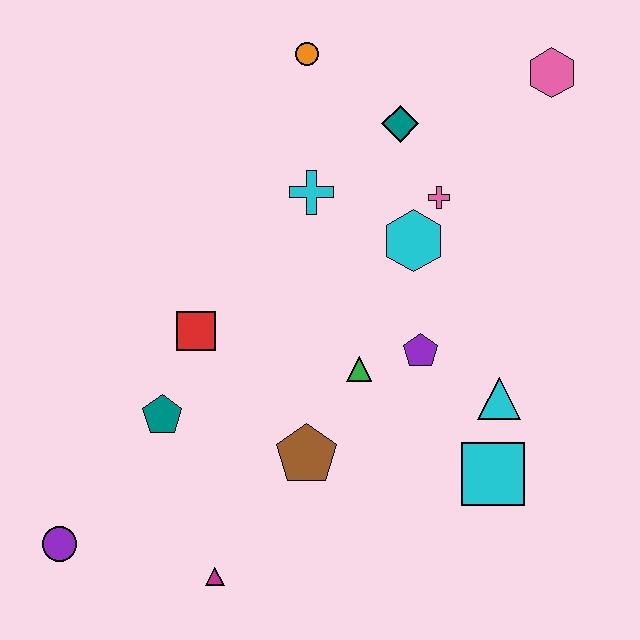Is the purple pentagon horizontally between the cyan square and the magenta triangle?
Yes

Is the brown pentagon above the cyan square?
Yes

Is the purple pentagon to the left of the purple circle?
No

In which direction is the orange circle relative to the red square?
The orange circle is above the red square.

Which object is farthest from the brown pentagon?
The pink hexagon is farthest from the brown pentagon.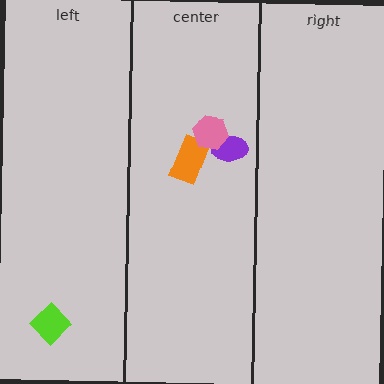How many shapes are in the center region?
3.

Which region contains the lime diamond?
The left region.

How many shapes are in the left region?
1.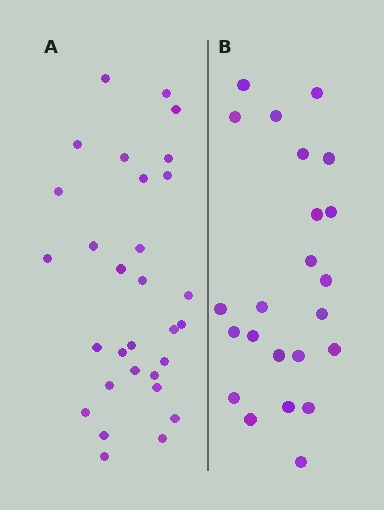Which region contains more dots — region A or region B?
Region A (the left region) has more dots.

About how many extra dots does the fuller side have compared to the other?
Region A has roughly 8 or so more dots than region B.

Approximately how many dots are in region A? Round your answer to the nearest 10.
About 30 dots.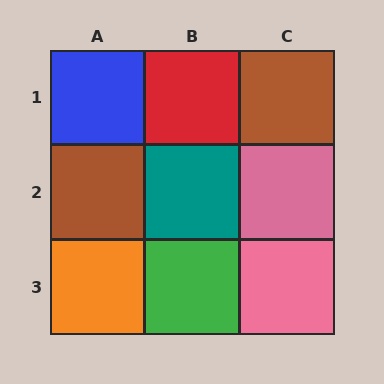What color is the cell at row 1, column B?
Red.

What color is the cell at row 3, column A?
Orange.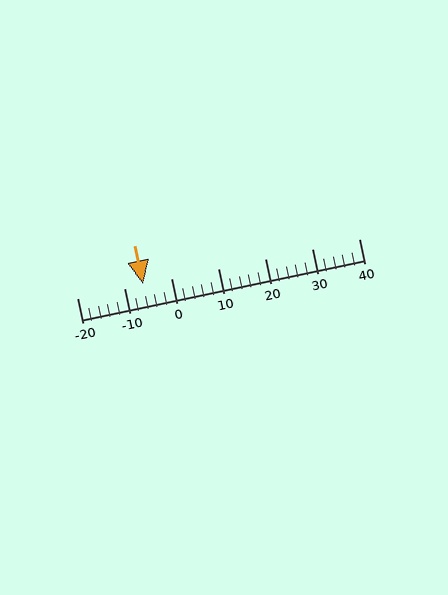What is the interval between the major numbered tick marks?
The major tick marks are spaced 10 units apart.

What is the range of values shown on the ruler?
The ruler shows values from -20 to 40.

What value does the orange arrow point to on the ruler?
The orange arrow points to approximately -6.